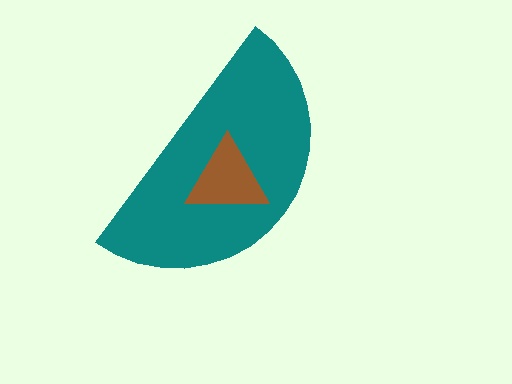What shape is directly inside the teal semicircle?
The brown triangle.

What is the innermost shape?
The brown triangle.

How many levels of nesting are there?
2.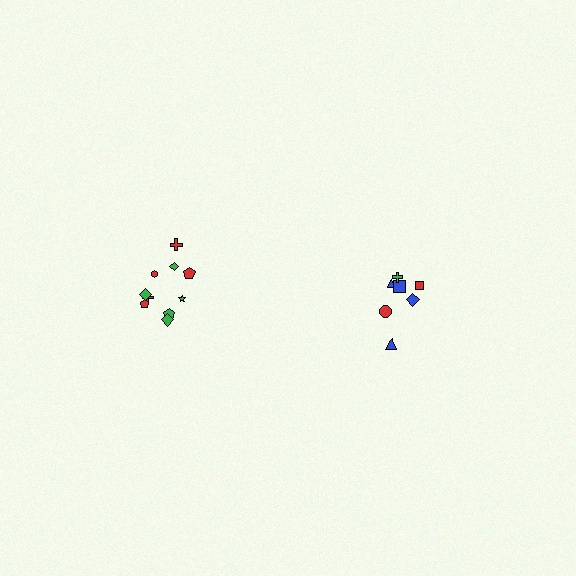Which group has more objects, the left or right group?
The left group.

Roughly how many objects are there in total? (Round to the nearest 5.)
Roughly 15 objects in total.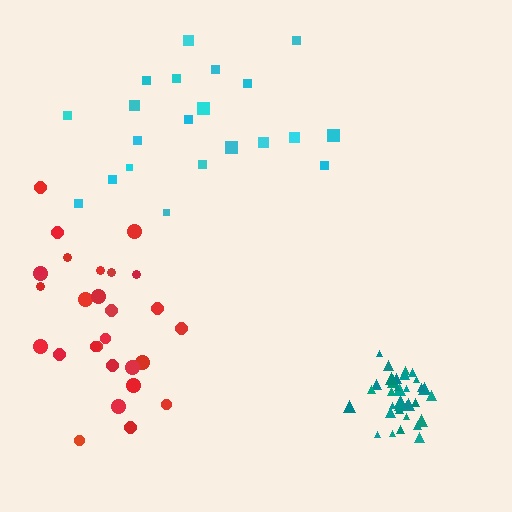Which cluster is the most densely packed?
Teal.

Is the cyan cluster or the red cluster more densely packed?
Red.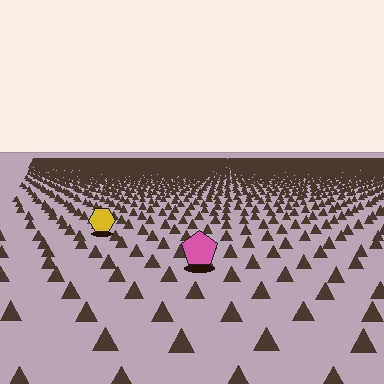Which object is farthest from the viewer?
The yellow hexagon is farthest from the viewer. It appears smaller and the ground texture around it is denser.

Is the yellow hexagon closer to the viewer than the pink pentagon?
No. The pink pentagon is closer — you can tell from the texture gradient: the ground texture is coarser near it.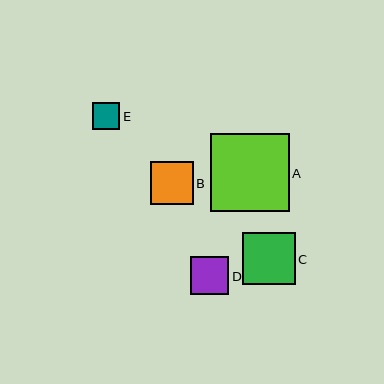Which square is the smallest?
Square E is the smallest with a size of approximately 28 pixels.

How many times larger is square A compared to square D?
Square A is approximately 2.1 times the size of square D.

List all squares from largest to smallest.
From largest to smallest: A, C, B, D, E.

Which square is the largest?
Square A is the largest with a size of approximately 78 pixels.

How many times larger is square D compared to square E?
Square D is approximately 1.4 times the size of square E.